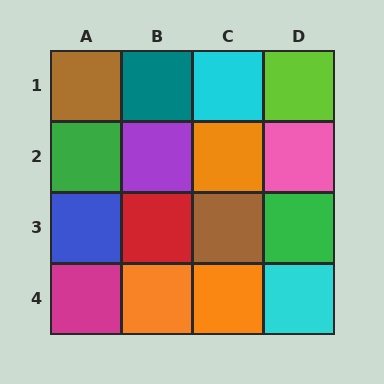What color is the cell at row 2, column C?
Orange.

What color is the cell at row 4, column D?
Cyan.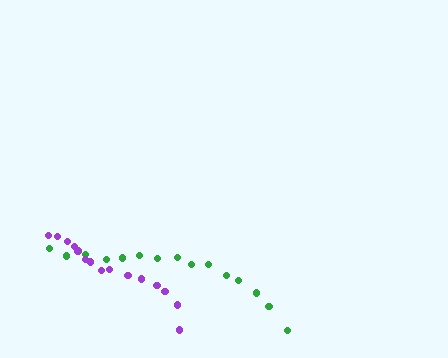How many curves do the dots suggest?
There are 2 distinct paths.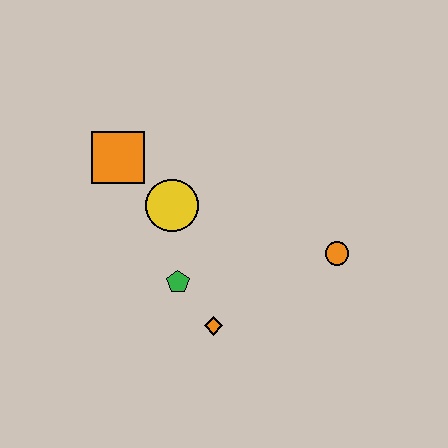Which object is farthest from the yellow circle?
The orange circle is farthest from the yellow circle.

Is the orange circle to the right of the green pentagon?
Yes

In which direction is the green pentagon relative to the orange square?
The green pentagon is below the orange square.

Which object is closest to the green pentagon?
The orange diamond is closest to the green pentagon.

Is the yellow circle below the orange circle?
No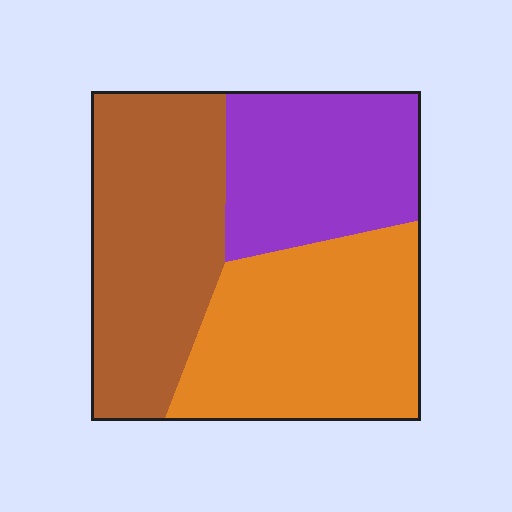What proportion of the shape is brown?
Brown covers 36% of the shape.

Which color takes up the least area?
Purple, at roughly 25%.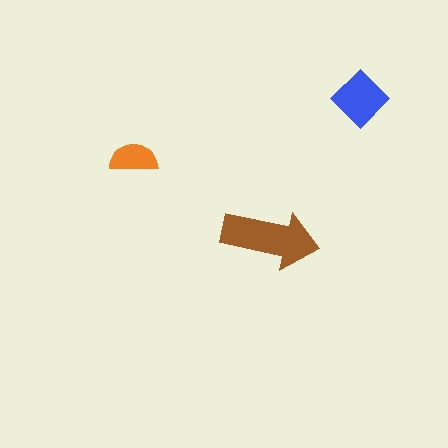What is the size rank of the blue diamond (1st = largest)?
2nd.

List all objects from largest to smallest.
The brown arrow, the blue diamond, the orange semicircle.